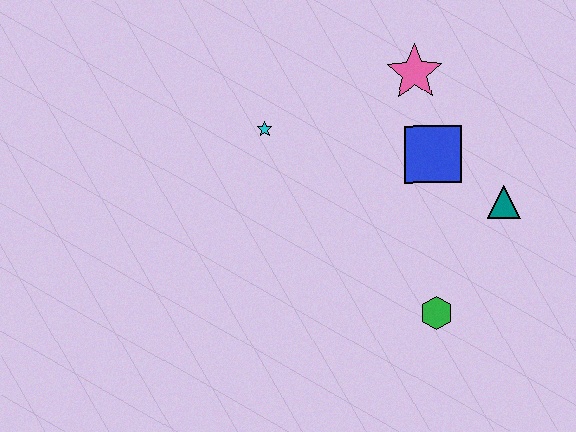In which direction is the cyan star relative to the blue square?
The cyan star is to the left of the blue square.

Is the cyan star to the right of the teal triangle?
No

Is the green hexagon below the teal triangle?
Yes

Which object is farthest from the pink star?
The green hexagon is farthest from the pink star.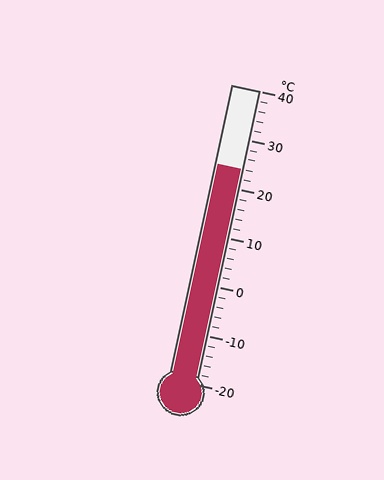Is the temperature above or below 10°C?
The temperature is above 10°C.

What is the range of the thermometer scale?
The thermometer scale ranges from -20°C to 40°C.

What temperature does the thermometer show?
The thermometer shows approximately 24°C.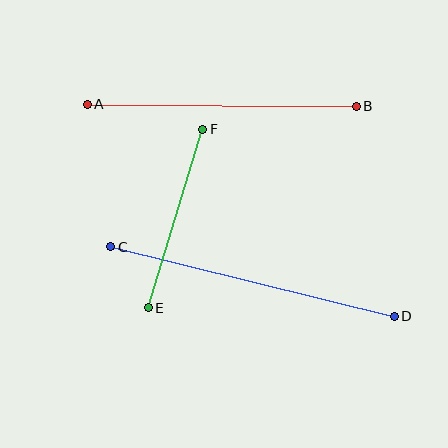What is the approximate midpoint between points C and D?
The midpoint is at approximately (253, 281) pixels.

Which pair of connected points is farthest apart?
Points C and D are farthest apart.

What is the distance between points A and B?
The distance is approximately 269 pixels.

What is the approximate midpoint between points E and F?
The midpoint is at approximately (176, 219) pixels.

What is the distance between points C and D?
The distance is approximately 292 pixels.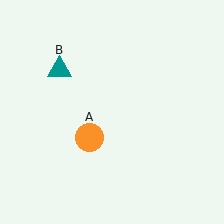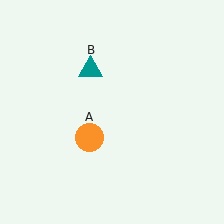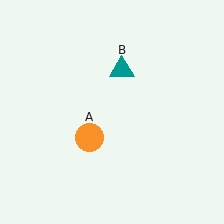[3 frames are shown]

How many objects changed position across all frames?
1 object changed position: teal triangle (object B).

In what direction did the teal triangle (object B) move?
The teal triangle (object B) moved right.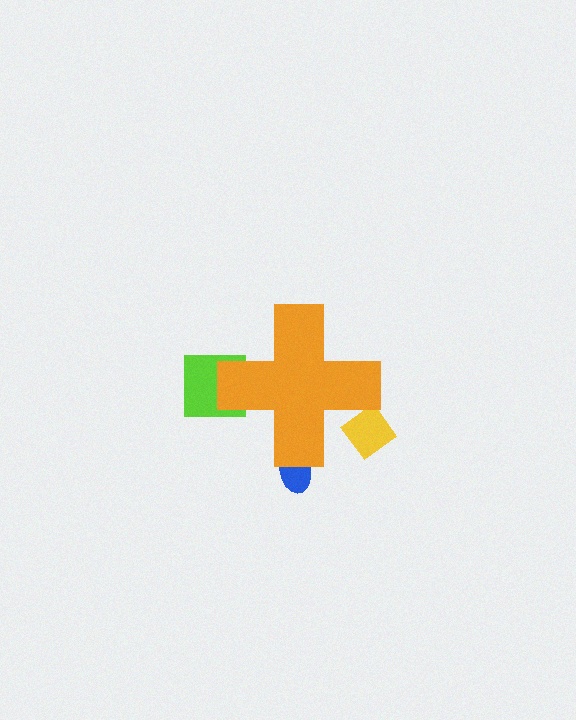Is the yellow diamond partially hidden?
Yes, the yellow diamond is partially hidden behind the orange cross.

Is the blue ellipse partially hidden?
Yes, the blue ellipse is partially hidden behind the orange cross.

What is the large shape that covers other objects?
An orange cross.